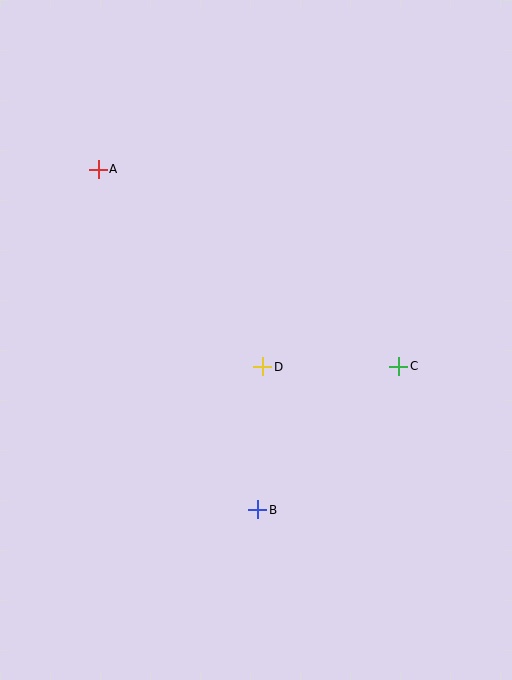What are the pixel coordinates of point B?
Point B is at (258, 510).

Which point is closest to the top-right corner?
Point C is closest to the top-right corner.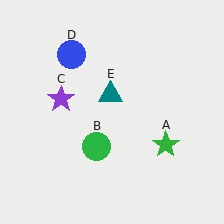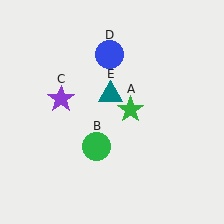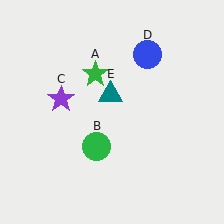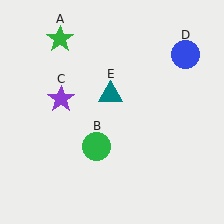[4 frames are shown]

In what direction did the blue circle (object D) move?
The blue circle (object D) moved right.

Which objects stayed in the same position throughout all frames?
Green circle (object B) and purple star (object C) and teal triangle (object E) remained stationary.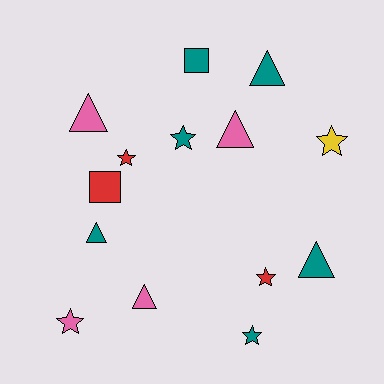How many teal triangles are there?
There are 3 teal triangles.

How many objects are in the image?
There are 14 objects.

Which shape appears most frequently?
Star, with 6 objects.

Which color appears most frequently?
Teal, with 6 objects.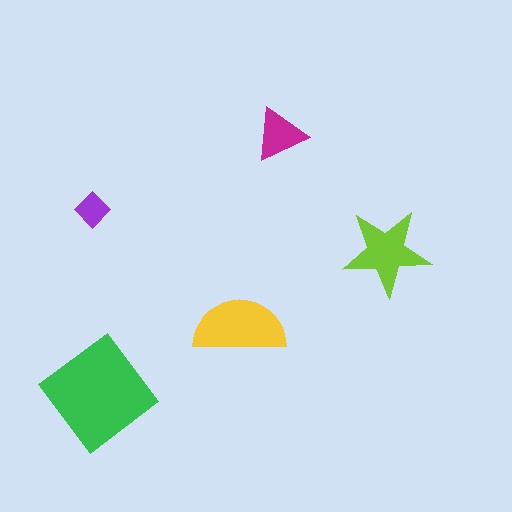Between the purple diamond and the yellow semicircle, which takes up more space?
The yellow semicircle.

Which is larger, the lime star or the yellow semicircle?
The yellow semicircle.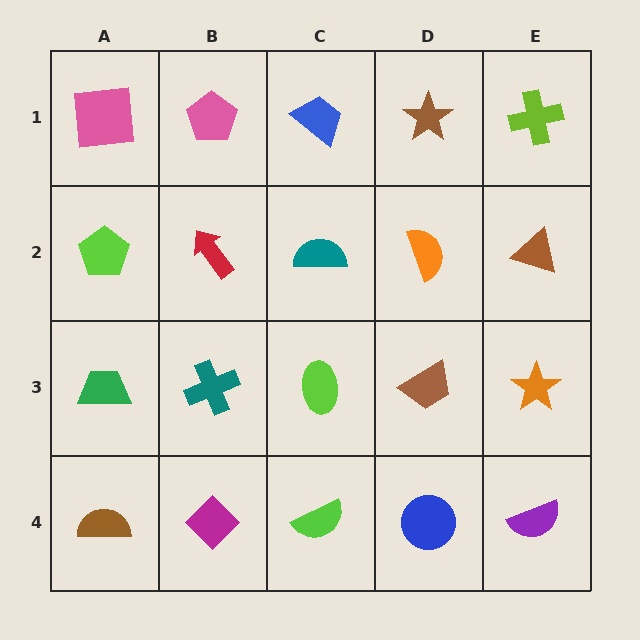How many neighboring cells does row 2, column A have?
3.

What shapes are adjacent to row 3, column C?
A teal semicircle (row 2, column C), a lime semicircle (row 4, column C), a teal cross (row 3, column B), a brown trapezoid (row 3, column D).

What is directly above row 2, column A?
A pink square.